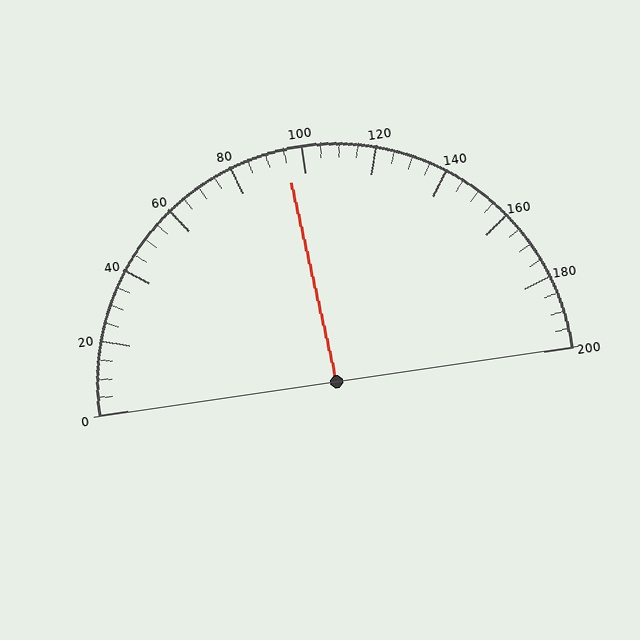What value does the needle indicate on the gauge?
The needle indicates approximately 95.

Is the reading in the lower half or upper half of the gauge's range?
The reading is in the lower half of the range (0 to 200).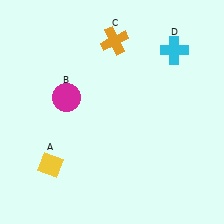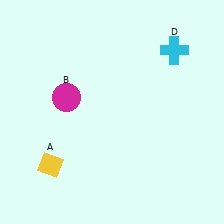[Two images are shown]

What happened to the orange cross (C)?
The orange cross (C) was removed in Image 2. It was in the top-right area of Image 1.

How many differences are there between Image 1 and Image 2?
There is 1 difference between the two images.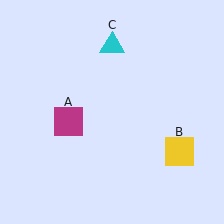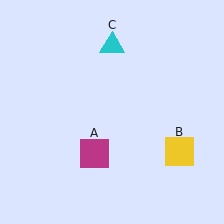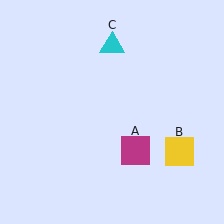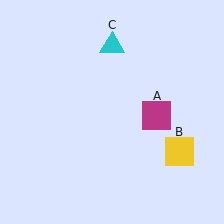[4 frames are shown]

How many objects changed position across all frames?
1 object changed position: magenta square (object A).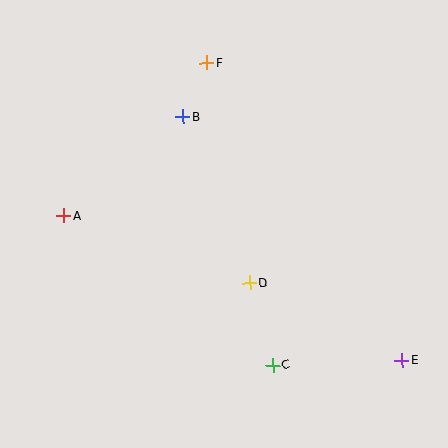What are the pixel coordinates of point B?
Point B is at (183, 117).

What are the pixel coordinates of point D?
Point D is at (250, 283).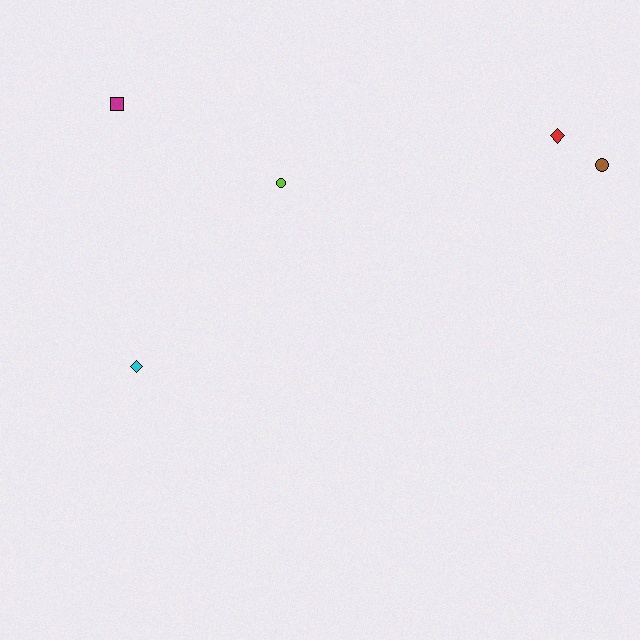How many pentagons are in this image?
There are no pentagons.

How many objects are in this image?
There are 5 objects.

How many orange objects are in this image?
There are no orange objects.